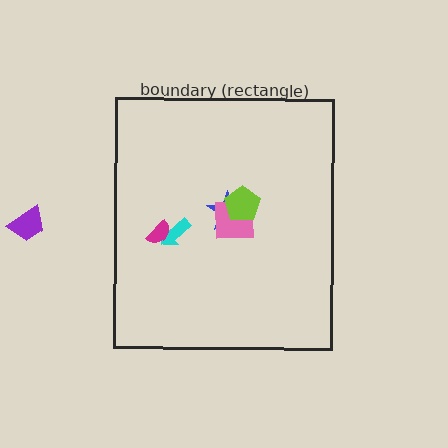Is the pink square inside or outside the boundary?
Inside.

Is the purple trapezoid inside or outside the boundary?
Outside.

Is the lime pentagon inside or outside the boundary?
Inside.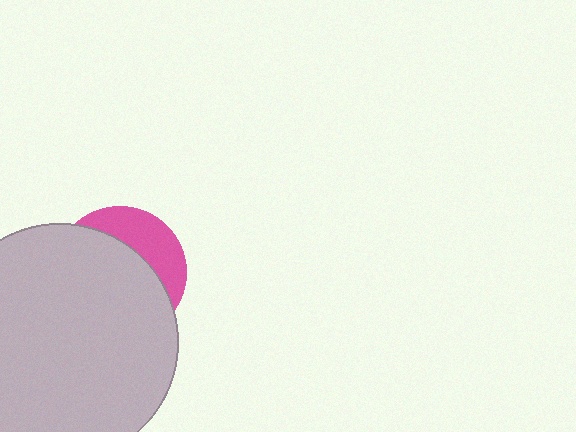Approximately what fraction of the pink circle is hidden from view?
Roughly 69% of the pink circle is hidden behind the light gray circle.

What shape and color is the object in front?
The object in front is a light gray circle.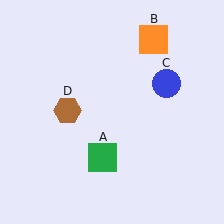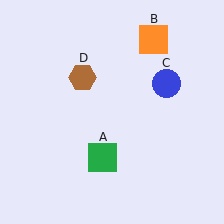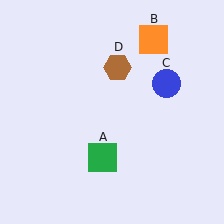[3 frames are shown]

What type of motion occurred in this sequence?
The brown hexagon (object D) rotated clockwise around the center of the scene.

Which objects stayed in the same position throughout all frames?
Green square (object A) and orange square (object B) and blue circle (object C) remained stationary.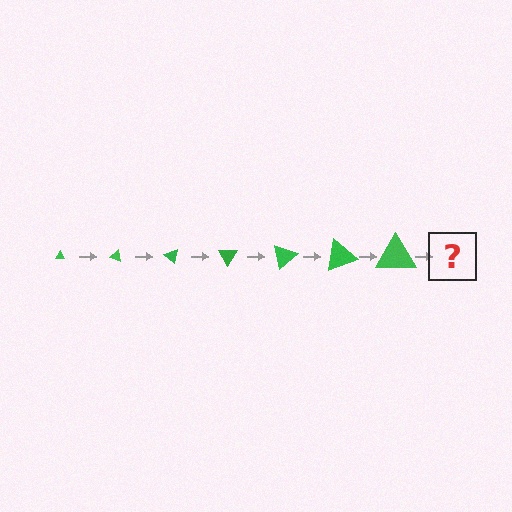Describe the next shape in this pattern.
It should be a triangle, larger than the previous one and rotated 140 degrees from the start.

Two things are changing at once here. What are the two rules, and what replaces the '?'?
The two rules are that the triangle grows larger each step and it rotates 20 degrees each step. The '?' should be a triangle, larger than the previous one and rotated 140 degrees from the start.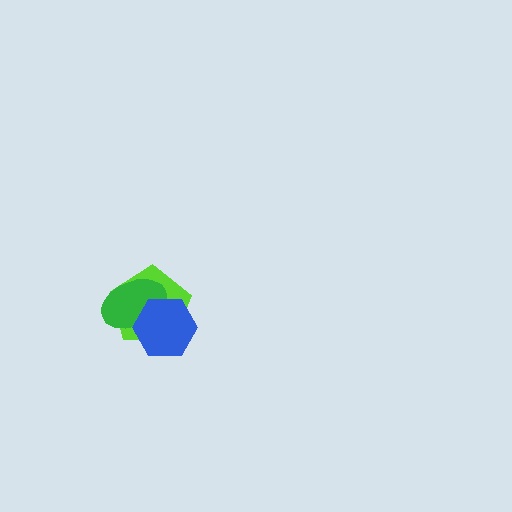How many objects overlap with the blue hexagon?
2 objects overlap with the blue hexagon.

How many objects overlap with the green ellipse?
2 objects overlap with the green ellipse.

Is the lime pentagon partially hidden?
Yes, it is partially covered by another shape.